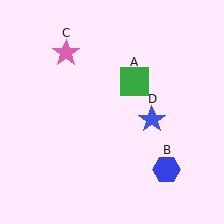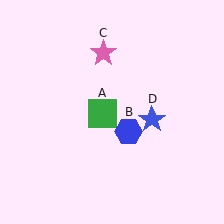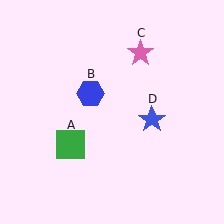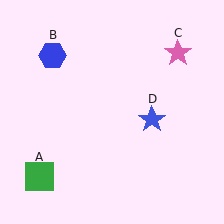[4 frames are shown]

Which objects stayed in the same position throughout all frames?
Blue star (object D) remained stationary.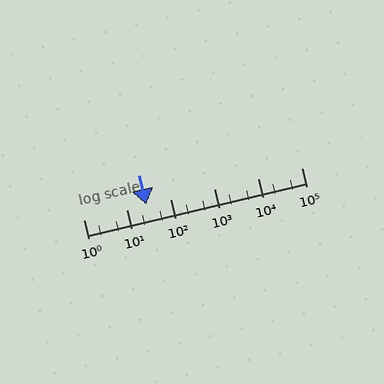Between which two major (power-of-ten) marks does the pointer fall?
The pointer is between 10 and 100.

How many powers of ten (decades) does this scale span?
The scale spans 5 decades, from 1 to 100000.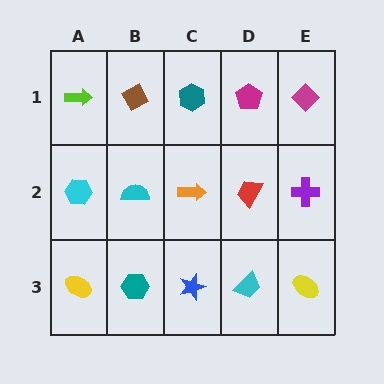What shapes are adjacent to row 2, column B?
A brown diamond (row 1, column B), a teal hexagon (row 3, column B), a cyan hexagon (row 2, column A), an orange arrow (row 2, column C).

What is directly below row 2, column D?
A cyan trapezoid.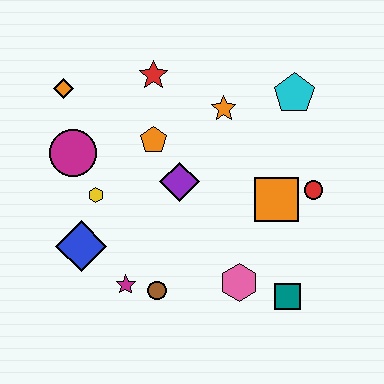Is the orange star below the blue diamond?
No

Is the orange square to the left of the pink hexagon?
No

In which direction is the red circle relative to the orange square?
The red circle is to the right of the orange square.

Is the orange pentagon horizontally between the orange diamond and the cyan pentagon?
Yes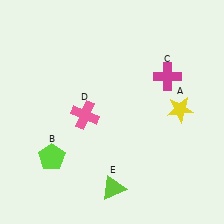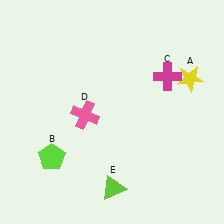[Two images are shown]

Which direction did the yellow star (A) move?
The yellow star (A) moved up.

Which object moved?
The yellow star (A) moved up.